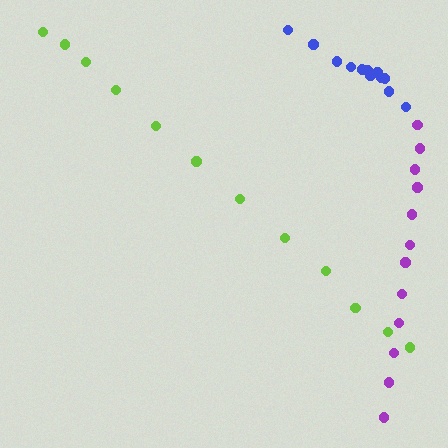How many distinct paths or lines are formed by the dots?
There are 3 distinct paths.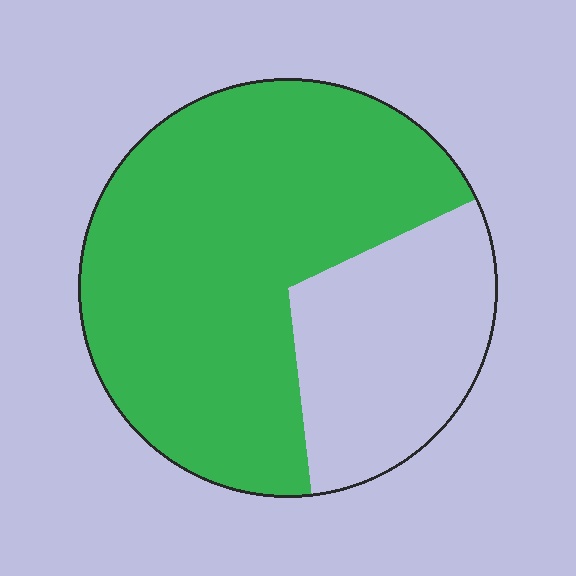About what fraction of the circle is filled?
About two thirds (2/3).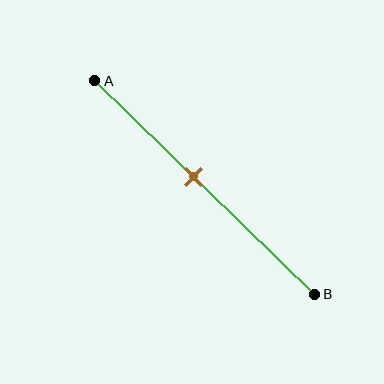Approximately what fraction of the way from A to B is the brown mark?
The brown mark is approximately 45% of the way from A to B.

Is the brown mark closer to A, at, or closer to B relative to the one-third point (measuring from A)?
The brown mark is closer to point B than the one-third point of segment AB.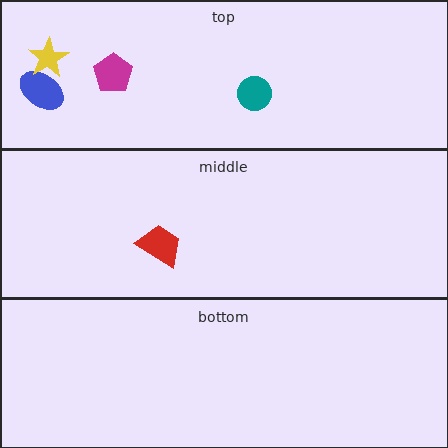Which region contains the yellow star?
The top region.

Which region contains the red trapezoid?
The middle region.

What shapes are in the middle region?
The red trapezoid.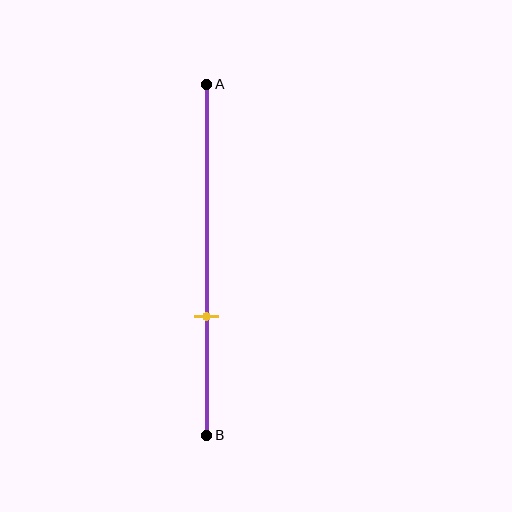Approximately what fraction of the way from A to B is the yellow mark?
The yellow mark is approximately 65% of the way from A to B.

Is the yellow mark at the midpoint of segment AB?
No, the mark is at about 65% from A, not at the 50% midpoint.